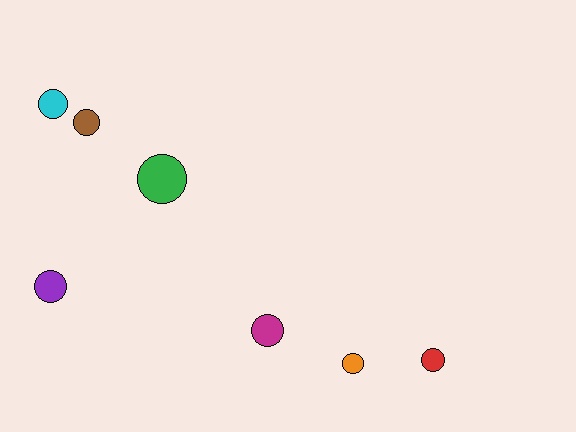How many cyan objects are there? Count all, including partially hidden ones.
There is 1 cyan object.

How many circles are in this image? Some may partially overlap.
There are 7 circles.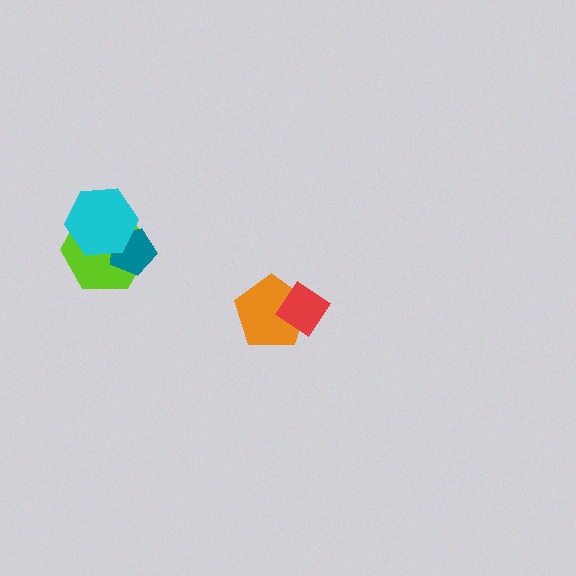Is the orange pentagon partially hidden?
Yes, it is partially covered by another shape.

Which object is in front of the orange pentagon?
The red diamond is in front of the orange pentagon.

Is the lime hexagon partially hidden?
Yes, it is partially covered by another shape.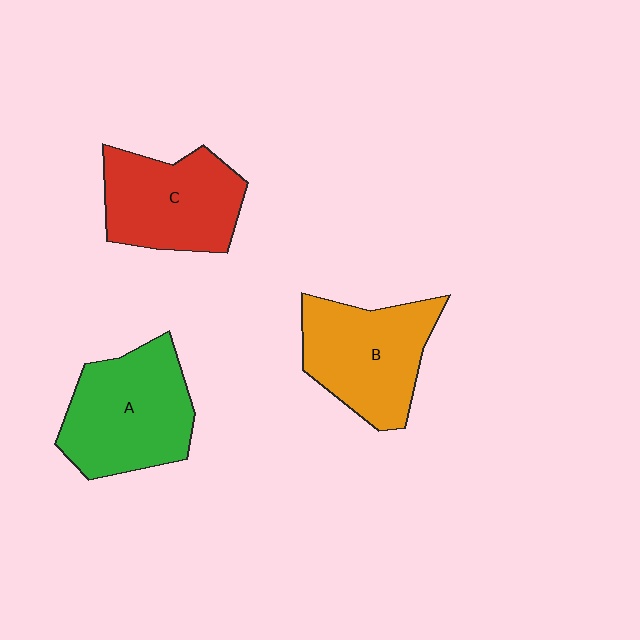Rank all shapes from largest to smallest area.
From largest to smallest: A (green), B (orange), C (red).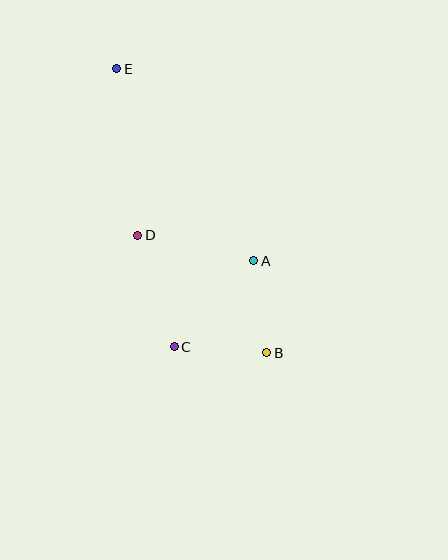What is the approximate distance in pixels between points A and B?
The distance between A and B is approximately 93 pixels.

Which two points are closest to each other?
Points B and C are closest to each other.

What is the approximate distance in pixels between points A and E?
The distance between A and E is approximately 236 pixels.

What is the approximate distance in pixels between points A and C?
The distance between A and C is approximately 117 pixels.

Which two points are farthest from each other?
Points B and E are farthest from each other.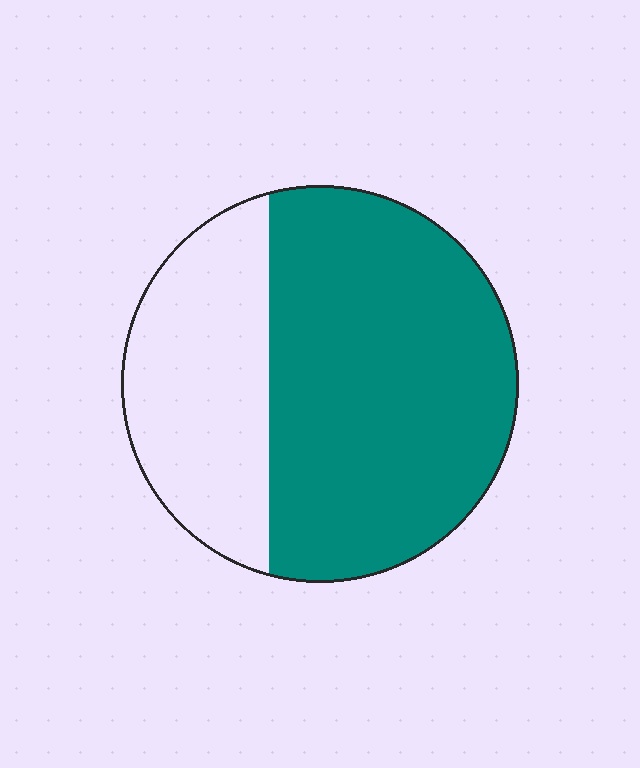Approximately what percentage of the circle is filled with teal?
Approximately 65%.